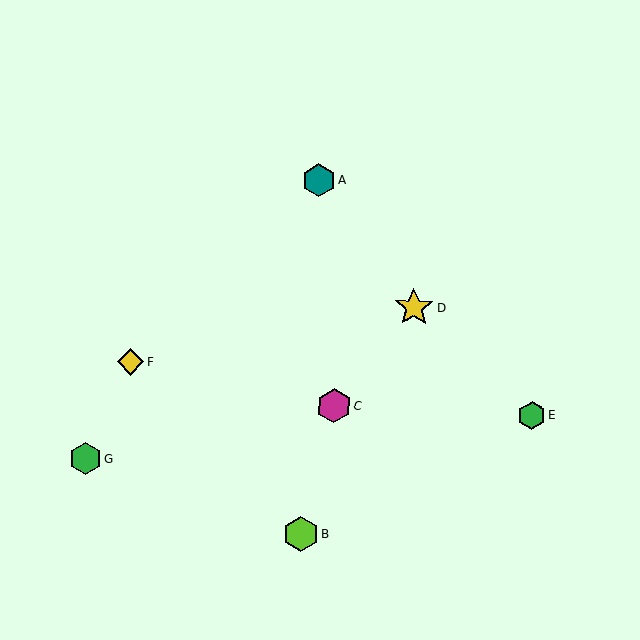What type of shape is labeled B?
Shape B is a lime hexagon.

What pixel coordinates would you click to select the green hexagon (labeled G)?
Click at (85, 458) to select the green hexagon G.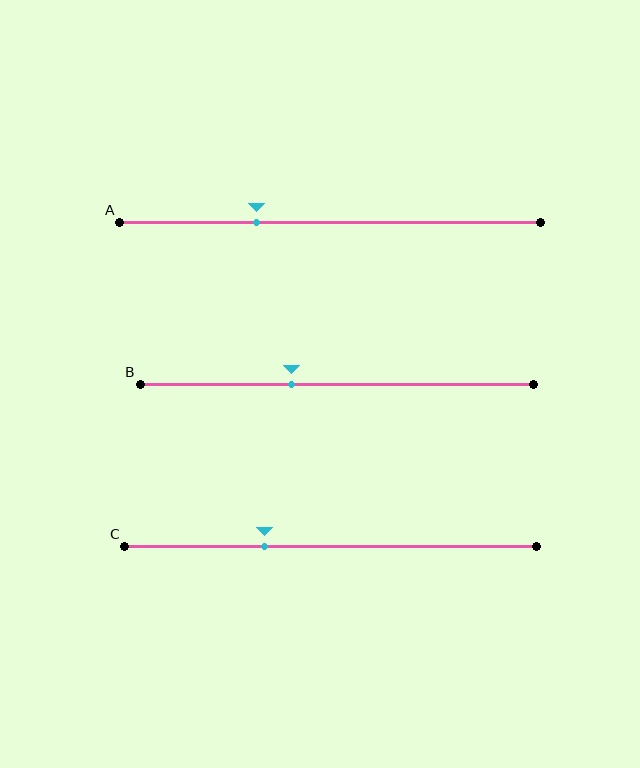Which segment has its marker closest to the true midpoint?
Segment B has its marker closest to the true midpoint.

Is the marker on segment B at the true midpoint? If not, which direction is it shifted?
No, the marker on segment B is shifted to the left by about 11% of the segment length.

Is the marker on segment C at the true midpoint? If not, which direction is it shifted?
No, the marker on segment C is shifted to the left by about 16% of the segment length.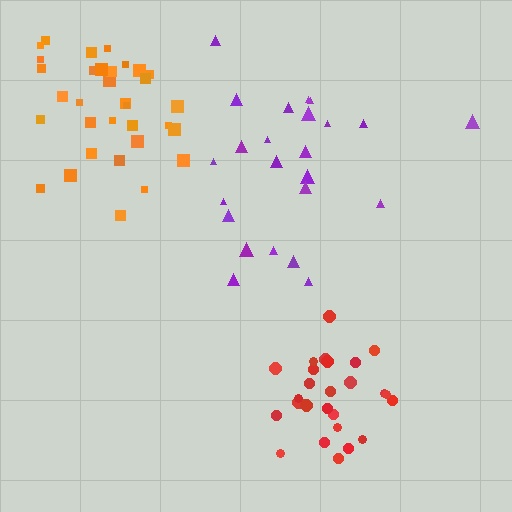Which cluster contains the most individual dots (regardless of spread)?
Orange (33).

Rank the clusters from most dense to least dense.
red, orange, purple.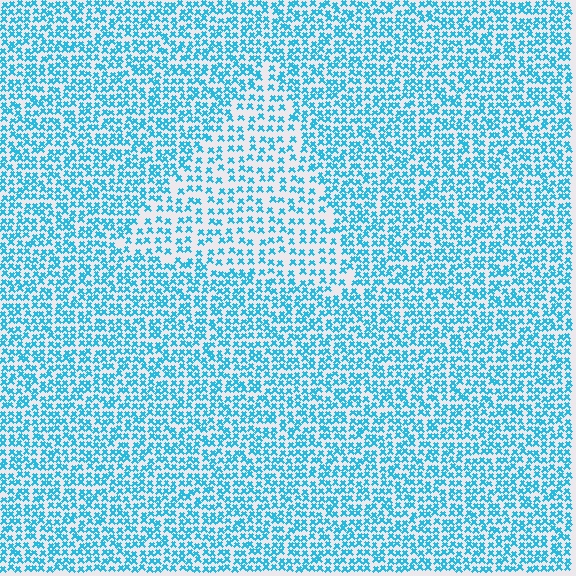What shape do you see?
I see a triangle.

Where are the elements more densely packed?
The elements are more densely packed outside the triangle boundary.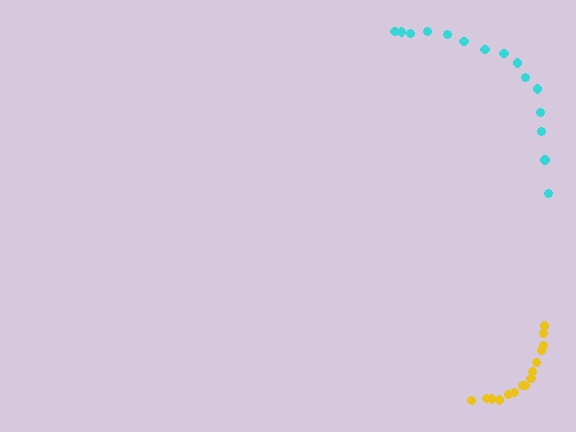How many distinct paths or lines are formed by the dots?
There are 2 distinct paths.